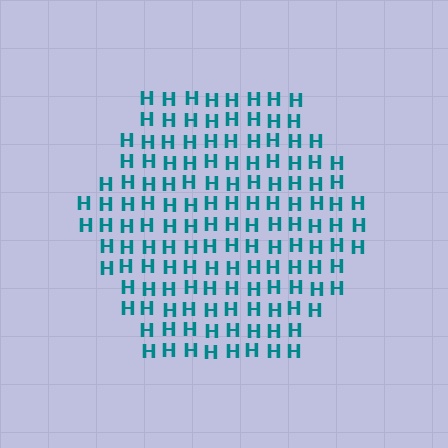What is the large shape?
The large shape is a hexagon.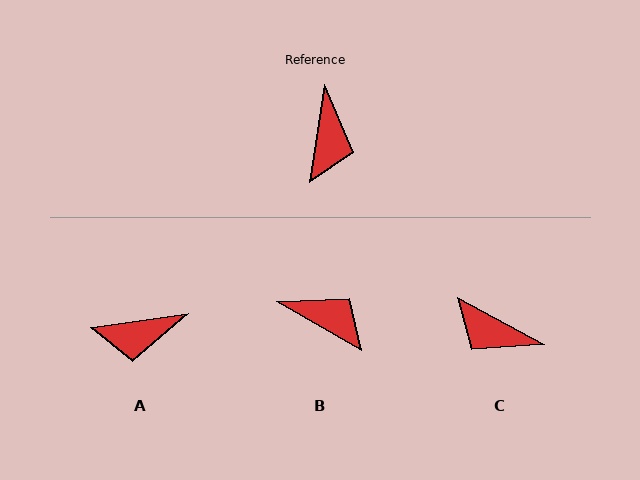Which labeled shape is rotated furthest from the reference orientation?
C, about 109 degrees away.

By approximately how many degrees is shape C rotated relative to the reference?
Approximately 109 degrees clockwise.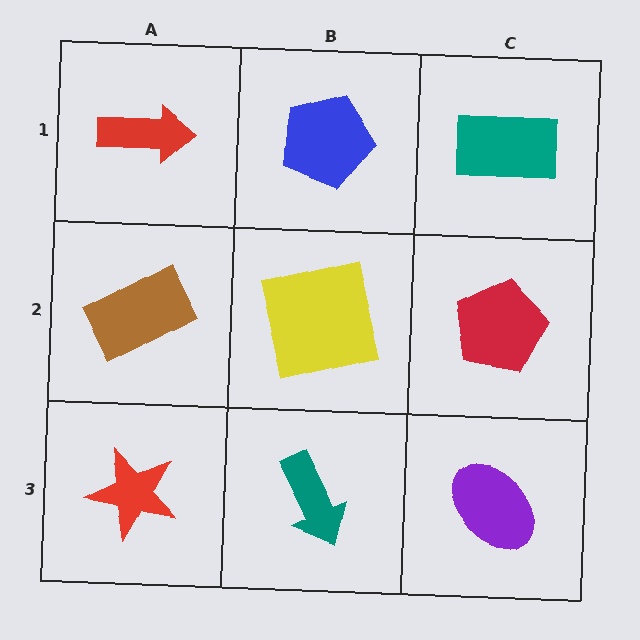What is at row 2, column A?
A brown rectangle.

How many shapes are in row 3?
3 shapes.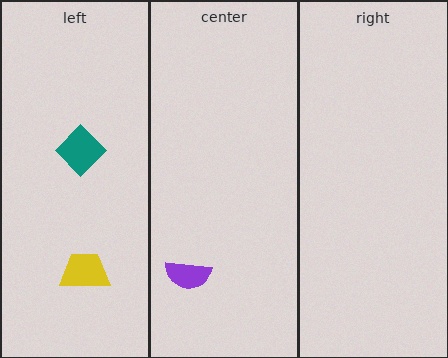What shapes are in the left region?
The teal diamond, the yellow trapezoid.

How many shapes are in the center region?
1.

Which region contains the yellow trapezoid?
The left region.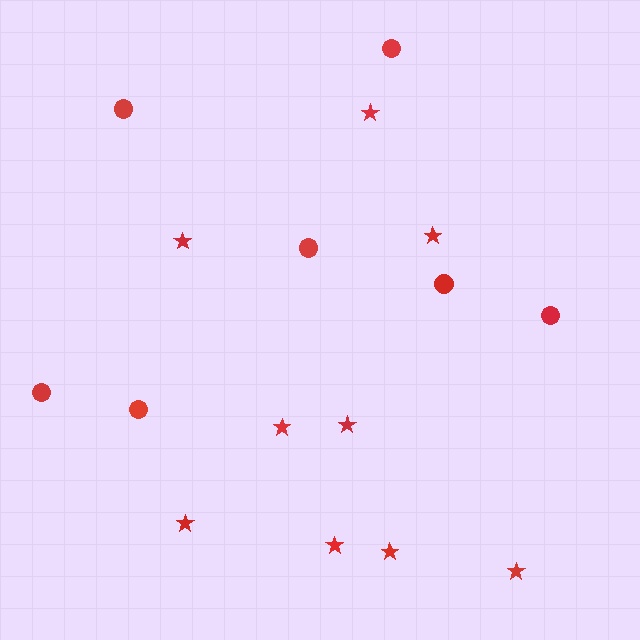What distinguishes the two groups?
There are 2 groups: one group of circles (7) and one group of stars (9).